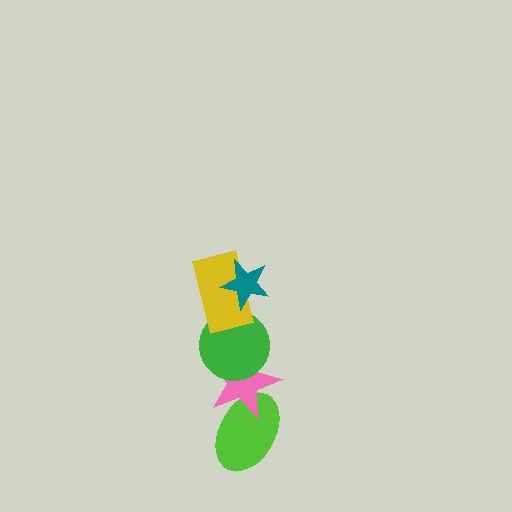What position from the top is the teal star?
The teal star is 1st from the top.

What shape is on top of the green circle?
The yellow rectangle is on top of the green circle.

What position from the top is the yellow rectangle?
The yellow rectangle is 2nd from the top.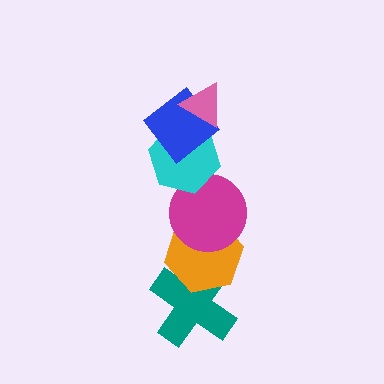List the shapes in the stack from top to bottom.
From top to bottom: the pink triangle, the blue diamond, the cyan hexagon, the magenta circle, the orange hexagon, the teal cross.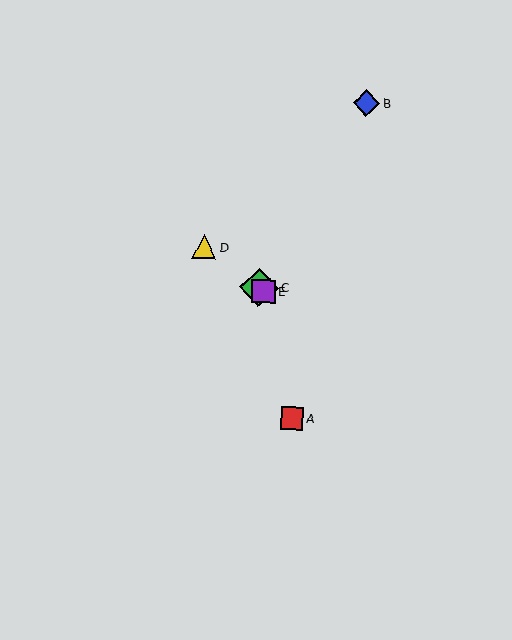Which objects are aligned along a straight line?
Objects C, D, E are aligned along a straight line.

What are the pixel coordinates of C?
Object C is at (259, 288).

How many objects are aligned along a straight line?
3 objects (C, D, E) are aligned along a straight line.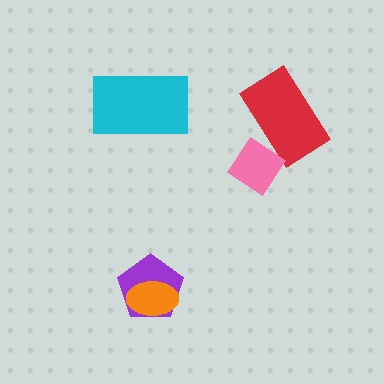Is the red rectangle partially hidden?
Yes, it is partially covered by another shape.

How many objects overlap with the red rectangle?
1 object overlaps with the red rectangle.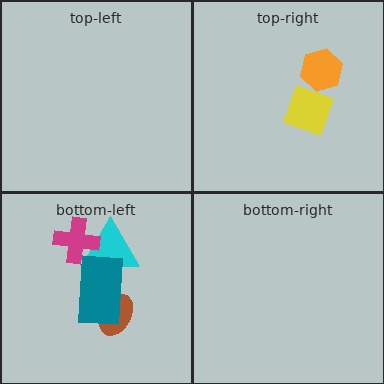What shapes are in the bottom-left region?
The cyan triangle, the brown ellipse, the magenta cross, the teal rectangle.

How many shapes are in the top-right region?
2.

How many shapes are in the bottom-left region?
4.